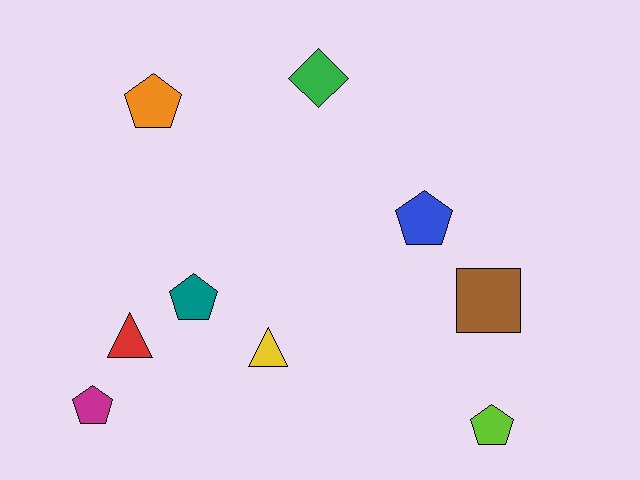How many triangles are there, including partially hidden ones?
There are 2 triangles.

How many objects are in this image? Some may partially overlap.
There are 9 objects.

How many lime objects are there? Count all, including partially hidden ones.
There is 1 lime object.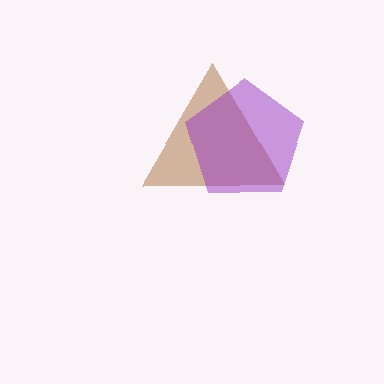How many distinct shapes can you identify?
There are 2 distinct shapes: a brown triangle, a purple pentagon.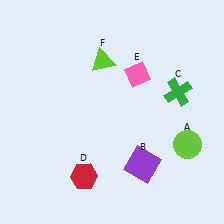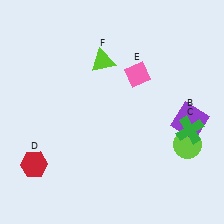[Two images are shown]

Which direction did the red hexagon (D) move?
The red hexagon (D) moved left.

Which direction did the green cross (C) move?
The green cross (C) moved down.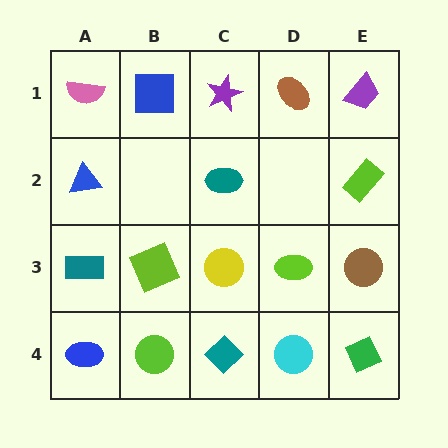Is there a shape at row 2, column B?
No, that cell is empty.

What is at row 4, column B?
A lime circle.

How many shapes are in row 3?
5 shapes.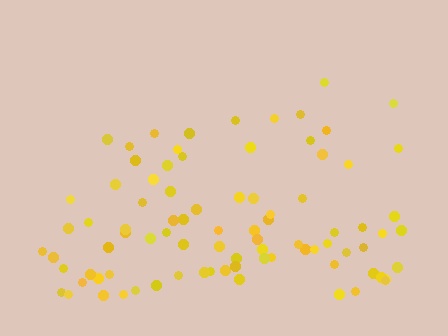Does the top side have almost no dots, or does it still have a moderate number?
Still a moderate number, just noticeably fewer than the bottom.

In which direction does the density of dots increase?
From top to bottom, with the bottom side densest.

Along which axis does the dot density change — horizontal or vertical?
Vertical.